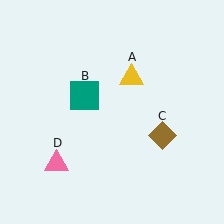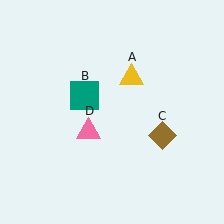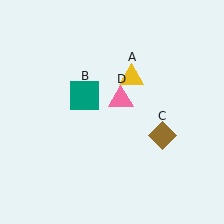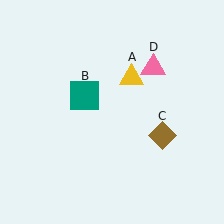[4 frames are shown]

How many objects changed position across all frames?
1 object changed position: pink triangle (object D).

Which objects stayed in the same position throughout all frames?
Yellow triangle (object A) and teal square (object B) and brown diamond (object C) remained stationary.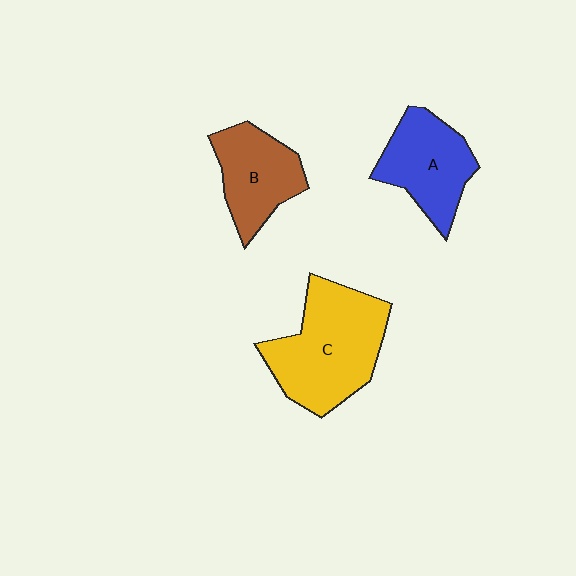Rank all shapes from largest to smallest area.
From largest to smallest: C (yellow), A (blue), B (brown).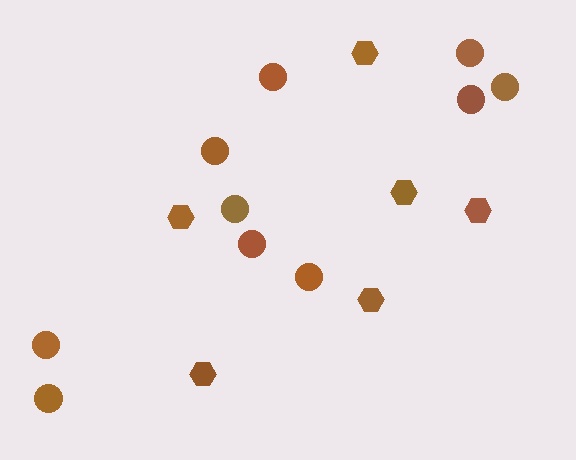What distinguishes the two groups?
There are 2 groups: one group of hexagons (6) and one group of circles (10).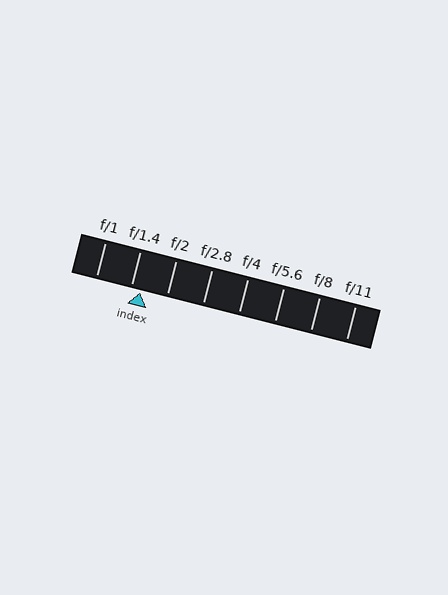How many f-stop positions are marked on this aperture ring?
There are 8 f-stop positions marked.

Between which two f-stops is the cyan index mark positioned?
The index mark is between f/1.4 and f/2.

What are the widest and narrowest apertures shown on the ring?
The widest aperture shown is f/1 and the narrowest is f/11.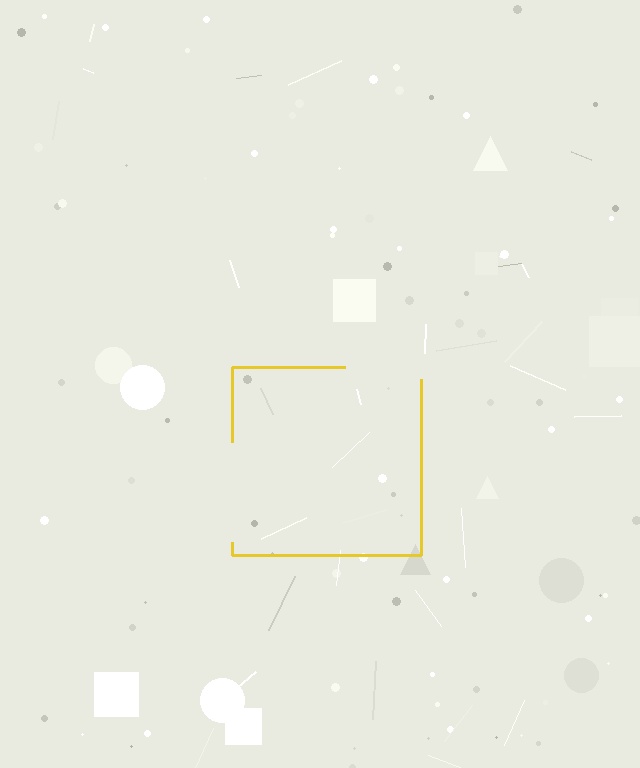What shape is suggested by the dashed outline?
The dashed outline suggests a square.